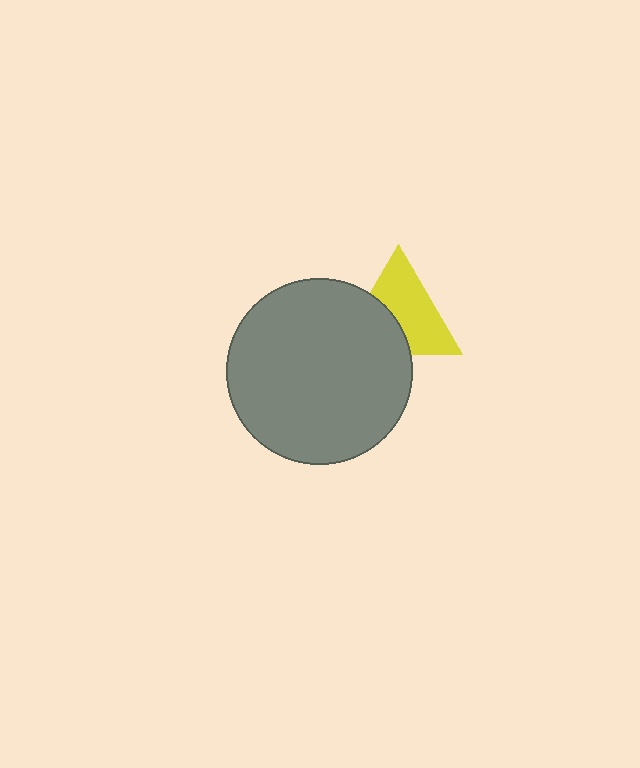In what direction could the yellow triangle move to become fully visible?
The yellow triangle could move toward the upper-right. That would shift it out from behind the gray circle entirely.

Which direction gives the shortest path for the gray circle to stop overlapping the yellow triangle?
Moving toward the lower-left gives the shortest separation.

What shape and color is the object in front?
The object in front is a gray circle.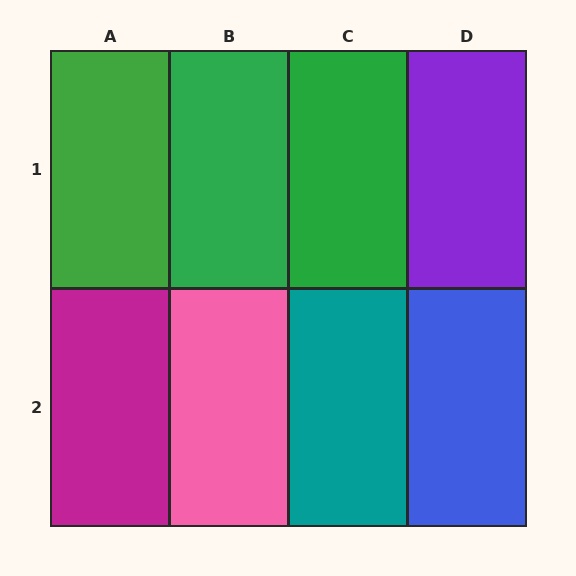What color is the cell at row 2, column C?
Teal.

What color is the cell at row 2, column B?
Pink.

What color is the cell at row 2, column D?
Blue.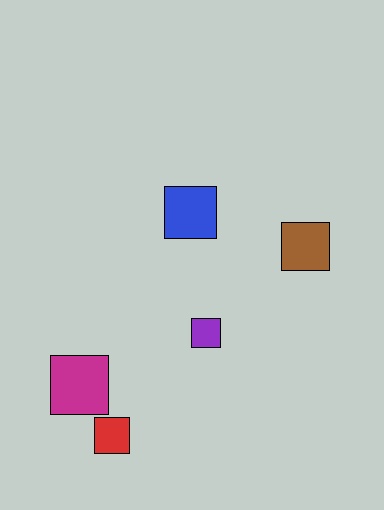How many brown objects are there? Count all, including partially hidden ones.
There is 1 brown object.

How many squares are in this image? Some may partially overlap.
There are 5 squares.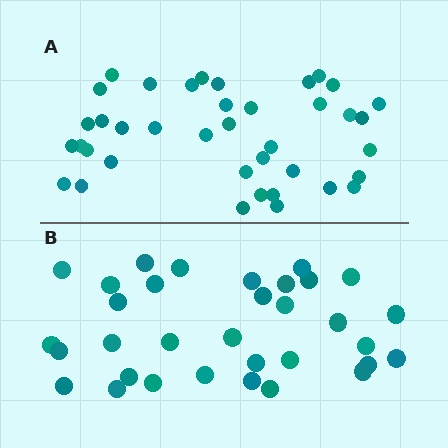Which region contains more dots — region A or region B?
Region A (the top region) has more dots.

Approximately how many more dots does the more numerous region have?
Region A has about 6 more dots than region B.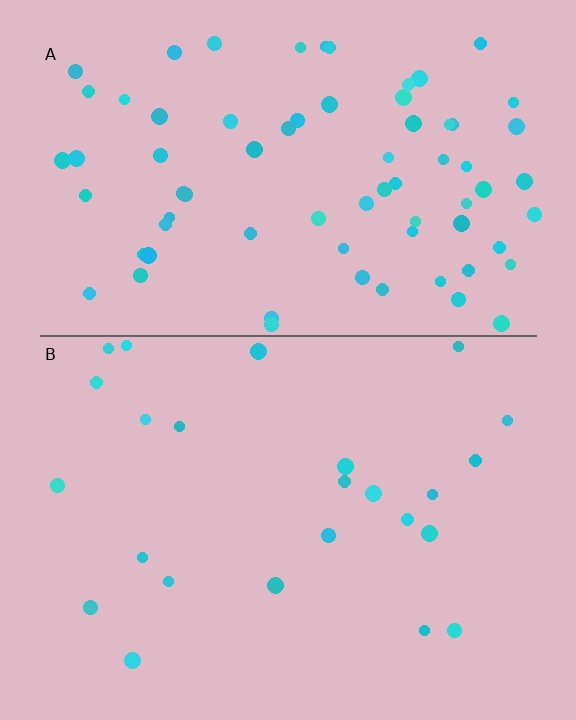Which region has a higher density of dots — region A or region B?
A (the top).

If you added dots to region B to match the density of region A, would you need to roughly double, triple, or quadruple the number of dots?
Approximately triple.